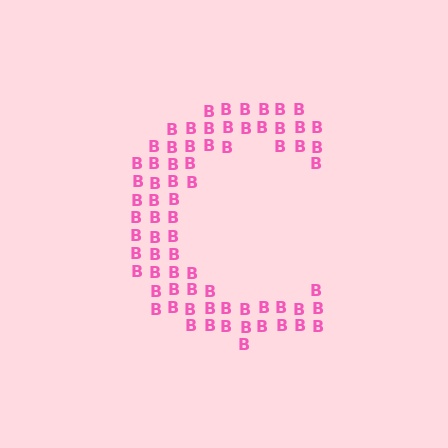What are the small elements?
The small elements are letter B's.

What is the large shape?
The large shape is the letter C.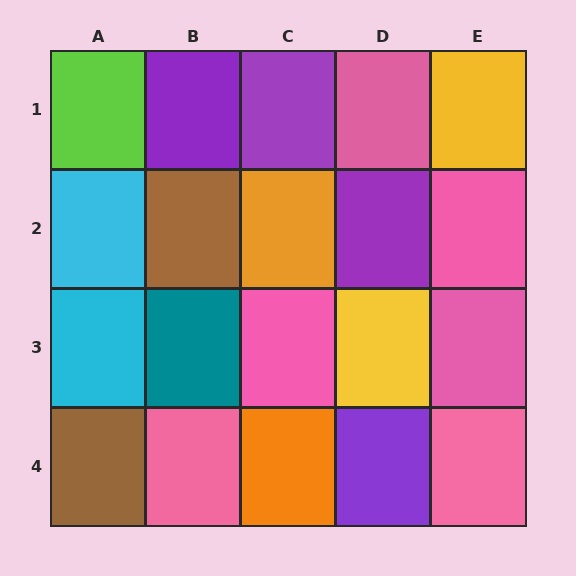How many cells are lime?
1 cell is lime.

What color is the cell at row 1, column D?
Pink.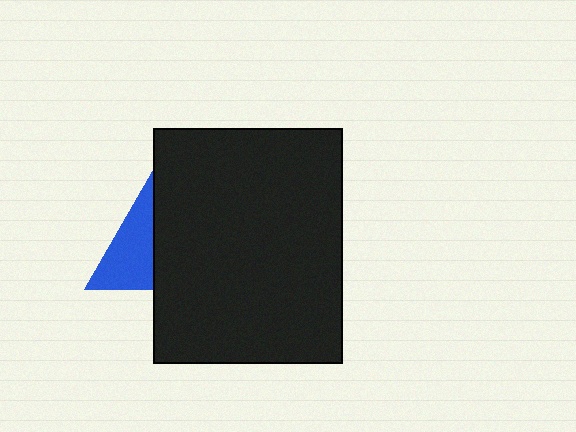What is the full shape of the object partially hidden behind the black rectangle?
The partially hidden object is a blue triangle.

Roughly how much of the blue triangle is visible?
About half of it is visible (roughly 51%).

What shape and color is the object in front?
The object in front is a black rectangle.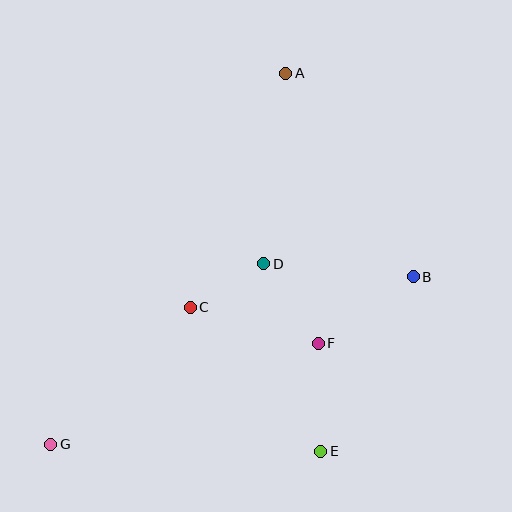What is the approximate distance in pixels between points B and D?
The distance between B and D is approximately 150 pixels.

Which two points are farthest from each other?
Points A and G are farthest from each other.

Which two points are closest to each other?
Points C and D are closest to each other.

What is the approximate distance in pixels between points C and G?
The distance between C and G is approximately 195 pixels.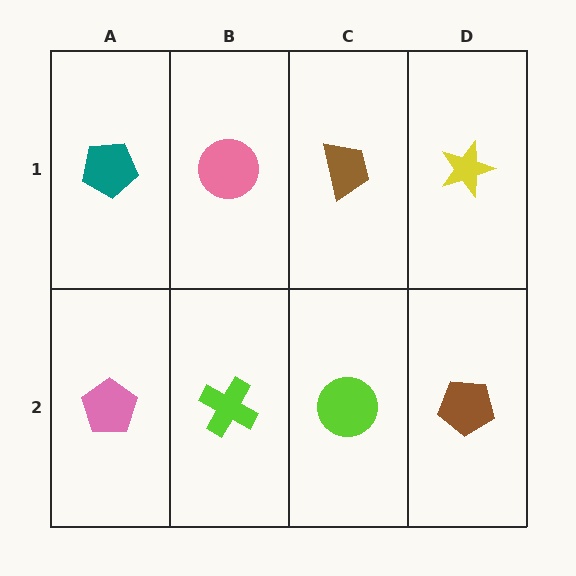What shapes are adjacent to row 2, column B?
A pink circle (row 1, column B), a pink pentagon (row 2, column A), a lime circle (row 2, column C).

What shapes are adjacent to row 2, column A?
A teal pentagon (row 1, column A), a lime cross (row 2, column B).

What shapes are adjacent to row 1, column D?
A brown pentagon (row 2, column D), a brown trapezoid (row 1, column C).